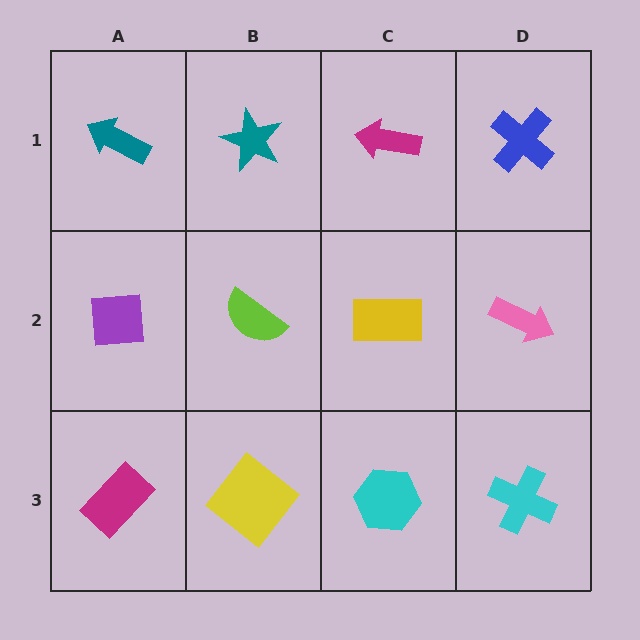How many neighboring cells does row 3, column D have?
2.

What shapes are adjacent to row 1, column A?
A purple square (row 2, column A), a teal star (row 1, column B).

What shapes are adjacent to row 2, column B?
A teal star (row 1, column B), a yellow diamond (row 3, column B), a purple square (row 2, column A), a yellow rectangle (row 2, column C).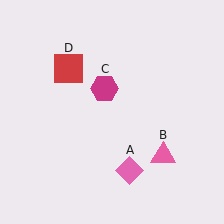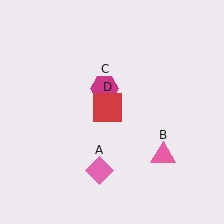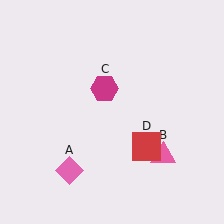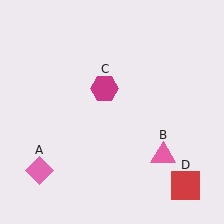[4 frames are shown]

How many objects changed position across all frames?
2 objects changed position: pink diamond (object A), red square (object D).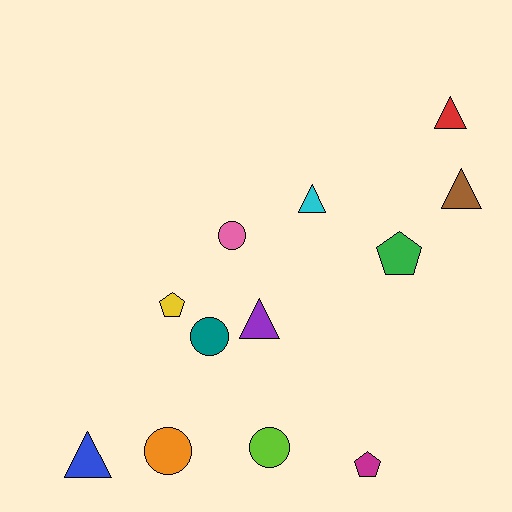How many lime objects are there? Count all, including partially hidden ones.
There is 1 lime object.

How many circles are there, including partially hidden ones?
There are 4 circles.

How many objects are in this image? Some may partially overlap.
There are 12 objects.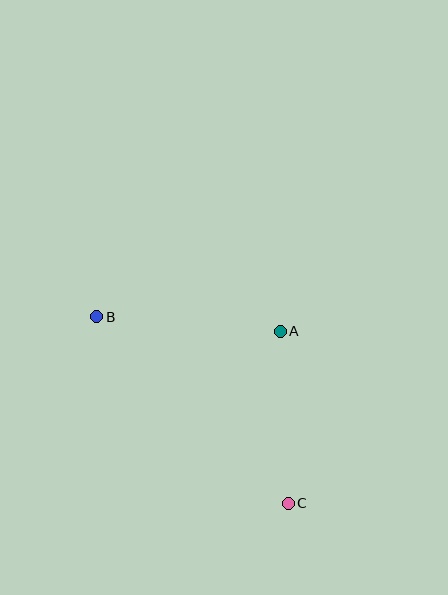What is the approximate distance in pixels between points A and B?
The distance between A and B is approximately 184 pixels.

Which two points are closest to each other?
Points A and C are closest to each other.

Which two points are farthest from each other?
Points B and C are farthest from each other.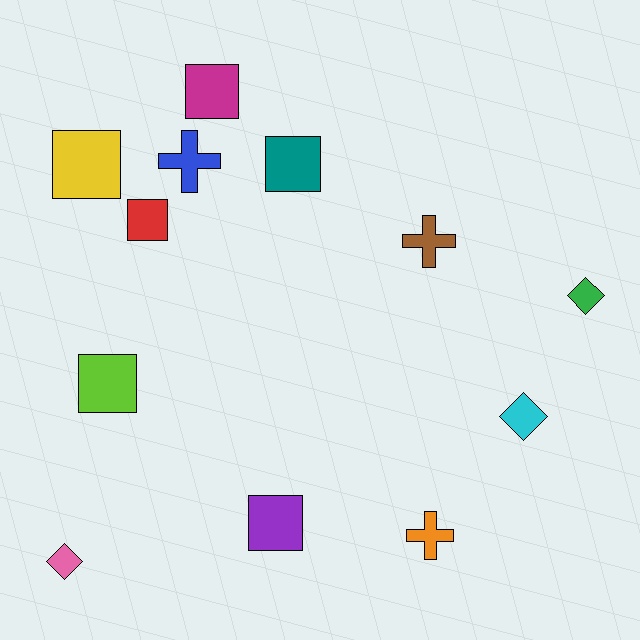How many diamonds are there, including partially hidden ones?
There are 3 diamonds.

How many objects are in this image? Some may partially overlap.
There are 12 objects.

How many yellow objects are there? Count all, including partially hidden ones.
There is 1 yellow object.